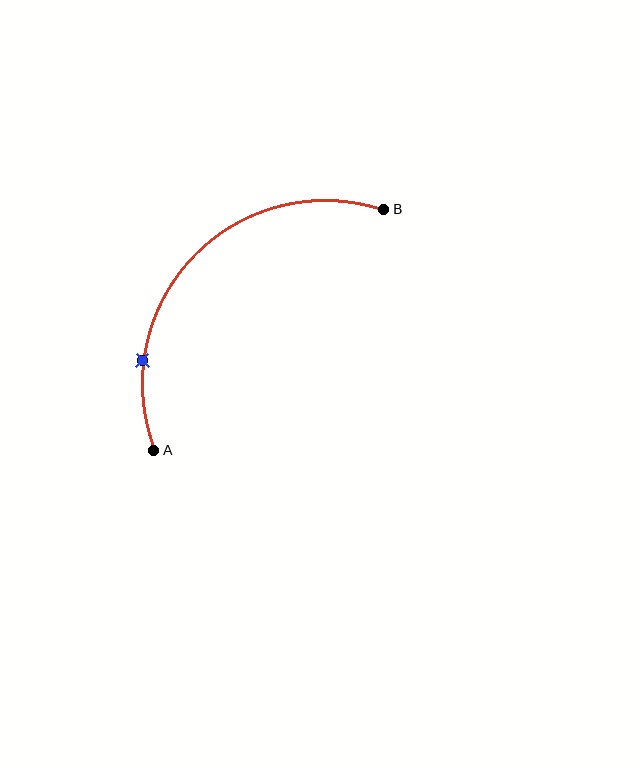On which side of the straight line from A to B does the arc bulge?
The arc bulges above and to the left of the straight line connecting A and B.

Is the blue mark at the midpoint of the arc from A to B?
No. The blue mark lies on the arc but is closer to endpoint A. The arc midpoint would be at the point on the curve equidistant along the arc from both A and B.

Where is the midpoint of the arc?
The arc midpoint is the point on the curve farthest from the straight line joining A and B. It sits above and to the left of that line.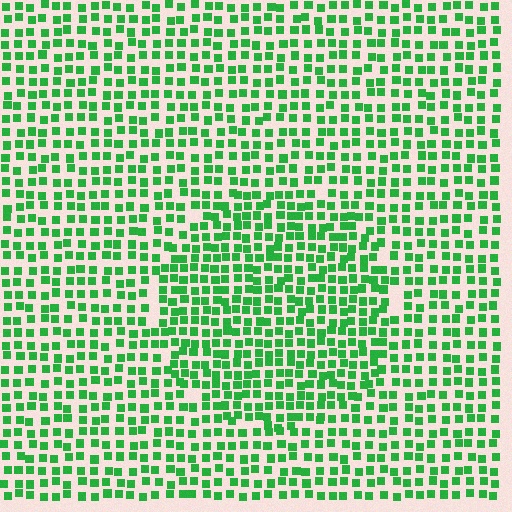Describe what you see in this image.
The image contains small green elements arranged at two different densities. A circle-shaped region is visible where the elements are more densely packed than the surrounding area.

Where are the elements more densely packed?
The elements are more densely packed inside the circle boundary.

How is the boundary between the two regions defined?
The boundary is defined by a change in element density (approximately 1.4x ratio). All elements are the same color, size, and shape.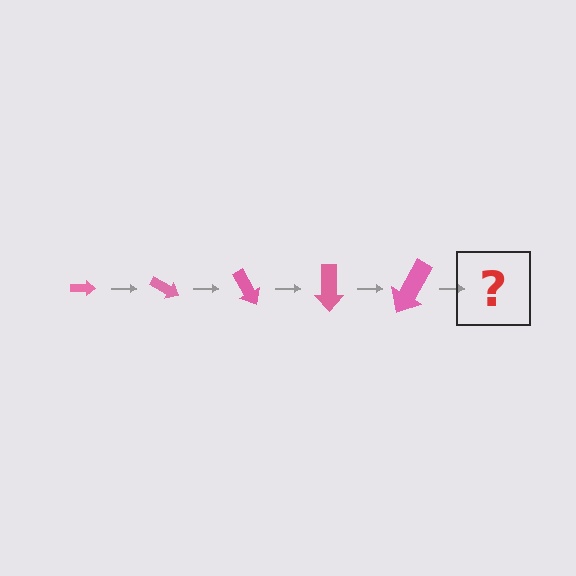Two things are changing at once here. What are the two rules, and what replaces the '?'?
The two rules are that the arrow grows larger each step and it rotates 30 degrees each step. The '?' should be an arrow, larger than the previous one and rotated 150 degrees from the start.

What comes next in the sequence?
The next element should be an arrow, larger than the previous one and rotated 150 degrees from the start.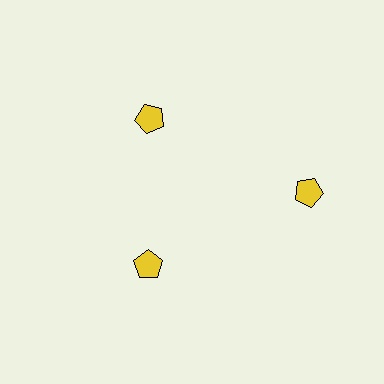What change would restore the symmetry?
The symmetry would be restored by moving it inward, back onto the ring so that all 3 pentagons sit at equal angles and equal distance from the center.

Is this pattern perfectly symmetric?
No. The 3 yellow pentagons are arranged in a ring, but one element near the 3 o'clock position is pushed outward from the center, breaking the 3-fold rotational symmetry.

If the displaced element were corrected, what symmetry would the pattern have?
It would have 3-fold rotational symmetry — the pattern would map onto itself every 120 degrees.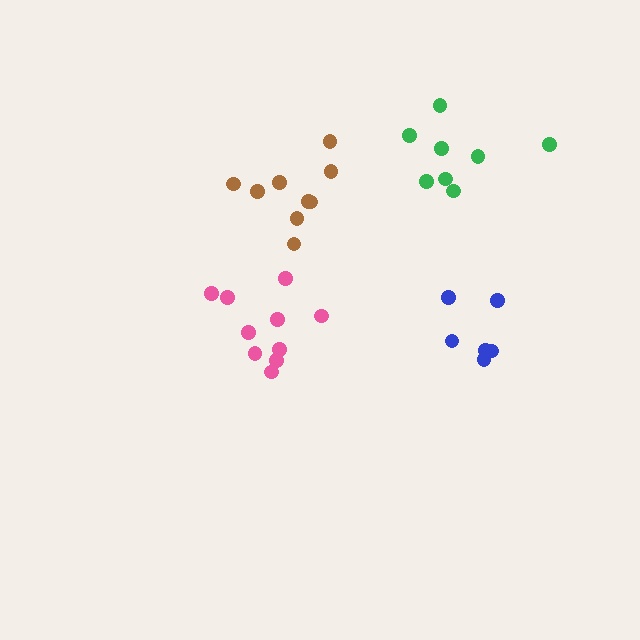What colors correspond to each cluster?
The clusters are colored: blue, green, pink, brown.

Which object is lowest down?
The pink cluster is bottommost.